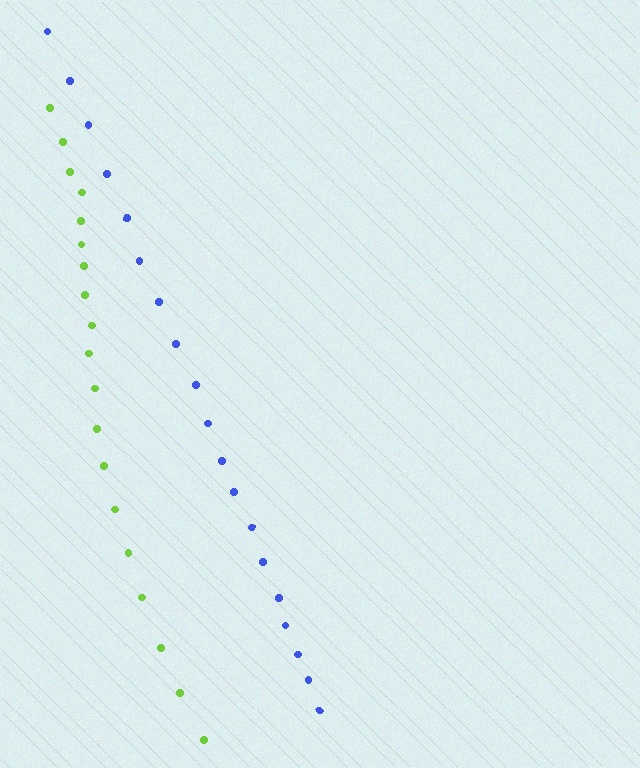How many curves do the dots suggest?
There are 2 distinct paths.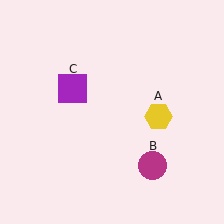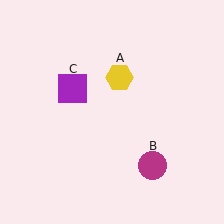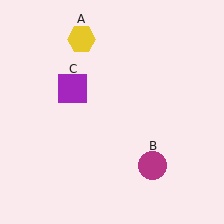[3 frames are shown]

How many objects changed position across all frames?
1 object changed position: yellow hexagon (object A).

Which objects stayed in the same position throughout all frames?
Magenta circle (object B) and purple square (object C) remained stationary.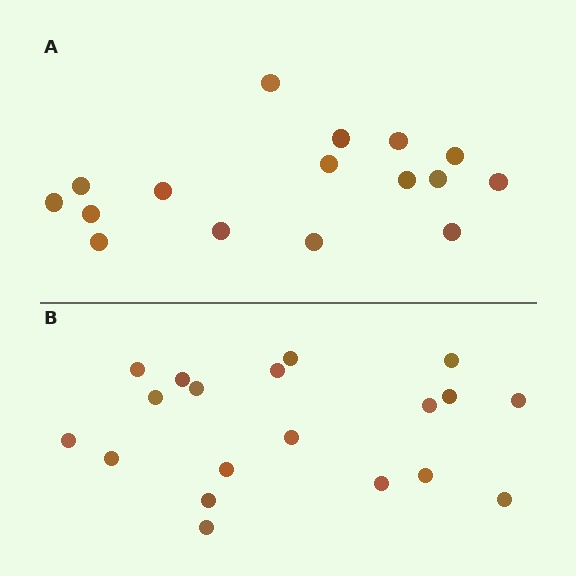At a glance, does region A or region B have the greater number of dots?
Region B (the bottom region) has more dots.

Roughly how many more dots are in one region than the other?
Region B has just a few more — roughly 2 or 3 more dots than region A.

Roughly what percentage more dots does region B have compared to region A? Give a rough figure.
About 20% more.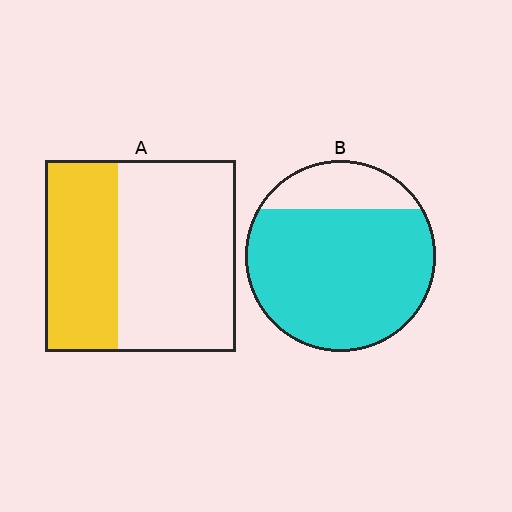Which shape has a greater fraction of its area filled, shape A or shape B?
Shape B.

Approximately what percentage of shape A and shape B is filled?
A is approximately 40% and B is approximately 80%.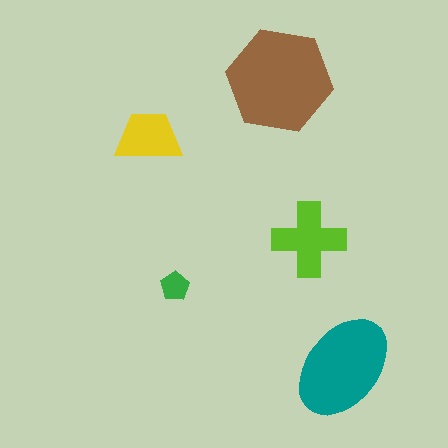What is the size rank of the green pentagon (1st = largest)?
5th.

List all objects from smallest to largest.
The green pentagon, the yellow trapezoid, the lime cross, the teal ellipse, the brown hexagon.